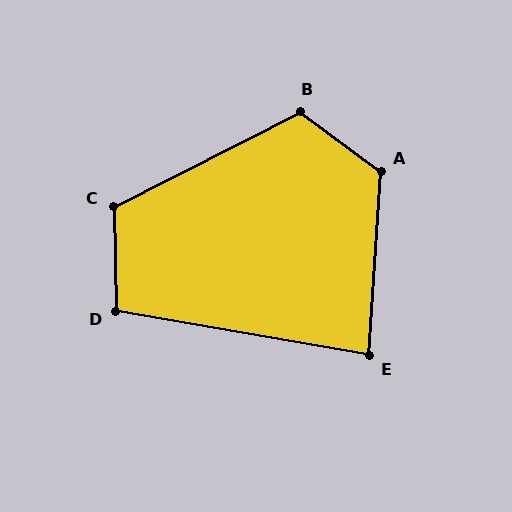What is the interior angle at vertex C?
Approximately 116 degrees (obtuse).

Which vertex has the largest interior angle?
A, at approximately 123 degrees.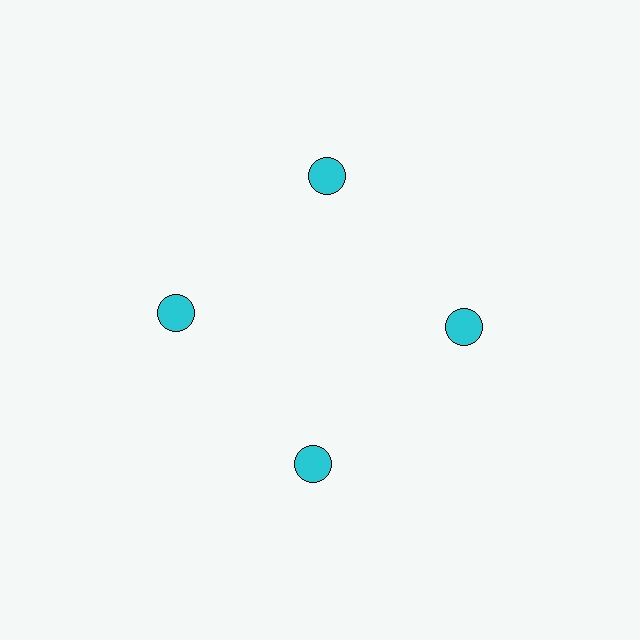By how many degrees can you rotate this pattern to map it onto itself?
The pattern maps onto itself every 90 degrees of rotation.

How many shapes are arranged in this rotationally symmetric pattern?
There are 4 shapes, arranged in 4 groups of 1.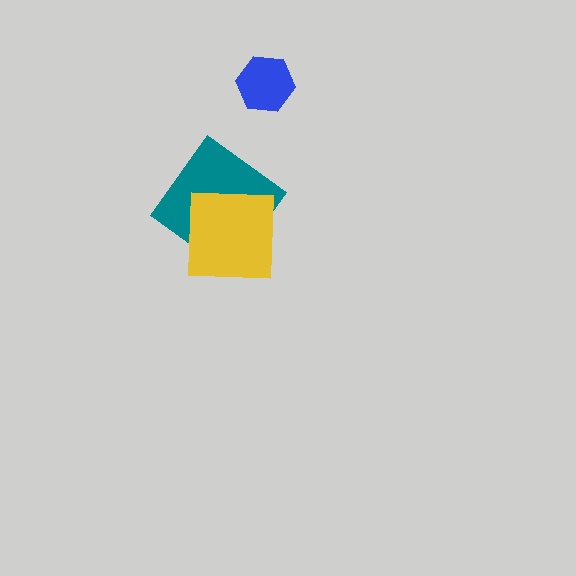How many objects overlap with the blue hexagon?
0 objects overlap with the blue hexagon.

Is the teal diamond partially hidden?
Yes, it is partially covered by another shape.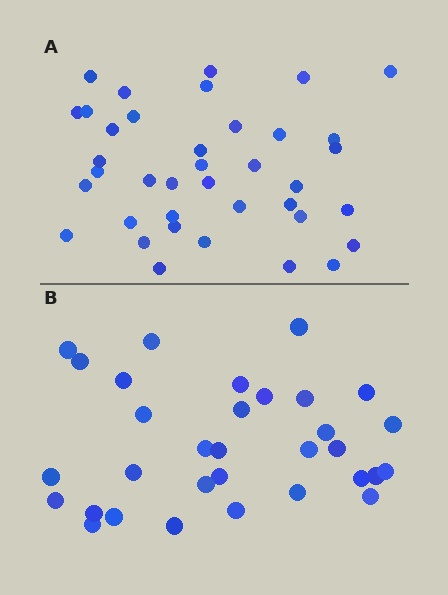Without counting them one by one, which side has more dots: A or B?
Region A (the top region) has more dots.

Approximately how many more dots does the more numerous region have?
Region A has about 6 more dots than region B.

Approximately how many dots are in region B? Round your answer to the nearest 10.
About 30 dots. (The exact count is 32, which rounds to 30.)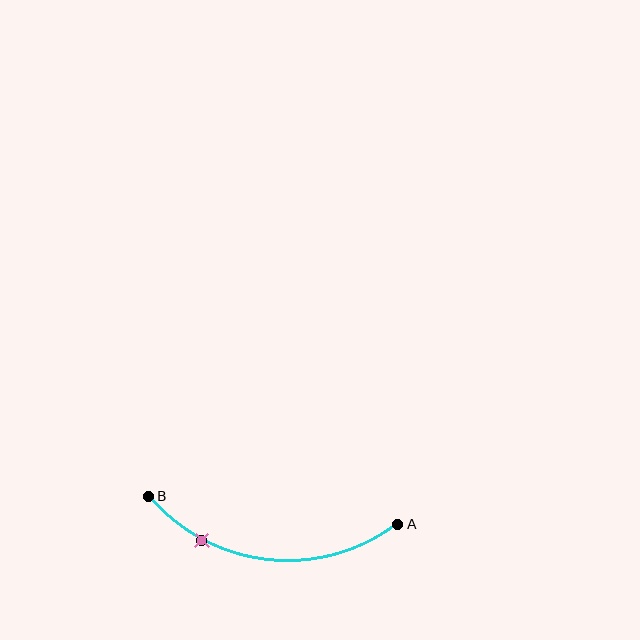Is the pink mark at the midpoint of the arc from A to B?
No. The pink mark lies on the arc but is closer to endpoint B. The arc midpoint would be at the point on the curve equidistant along the arc from both A and B.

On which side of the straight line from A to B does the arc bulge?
The arc bulges below the straight line connecting A and B.